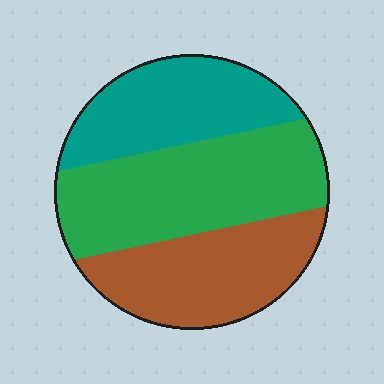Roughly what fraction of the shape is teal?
Teal covers about 30% of the shape.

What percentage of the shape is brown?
Brown covers about 30% of the shape.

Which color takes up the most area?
Green, at roughly 40%.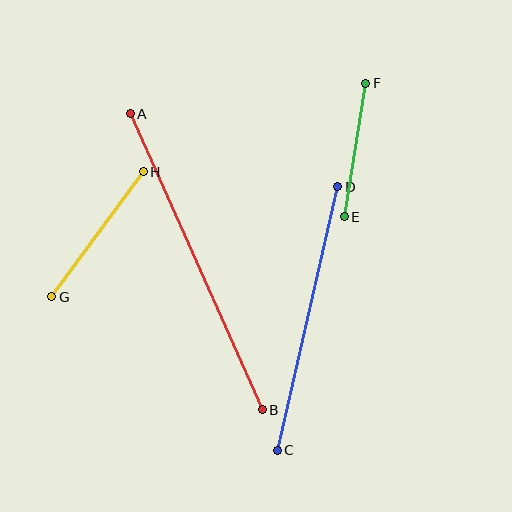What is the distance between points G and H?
The distance is approximately 155 pixels.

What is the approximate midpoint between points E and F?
The midpoint is at approximately (355, 150) pixels.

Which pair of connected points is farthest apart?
Points A and B are farthest apart.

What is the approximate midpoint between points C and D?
The midpoint is at approximately (308, 319) pixels.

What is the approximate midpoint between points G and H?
The midpoint is at approximately (97, 234) pixels.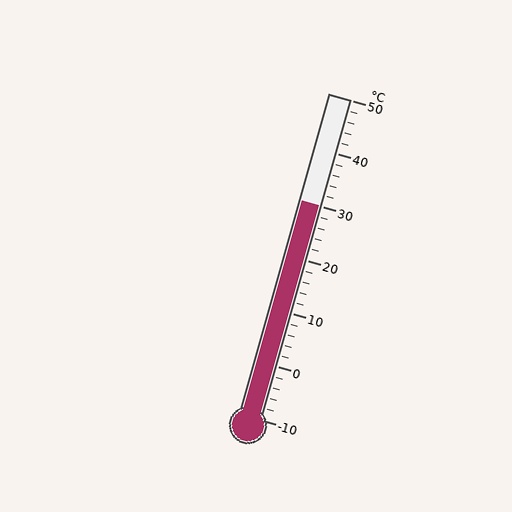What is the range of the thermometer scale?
The thermometer scale ranges from -10°C to 50°C.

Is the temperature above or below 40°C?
The temperature is below 40°C.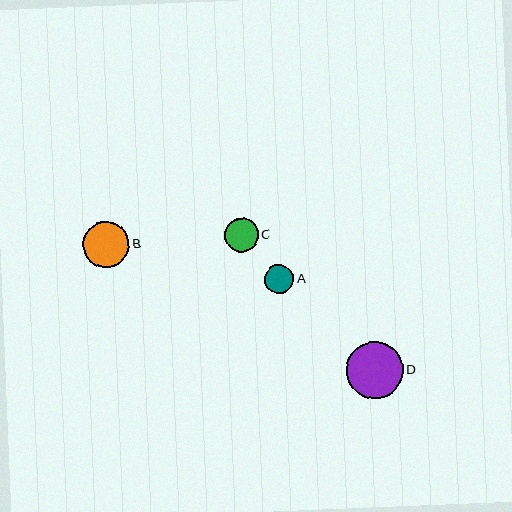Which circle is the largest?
Circle D is the largest with a size of approximately 57 pixels.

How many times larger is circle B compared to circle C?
Circle B is approximately 1.3 times the size of circle C.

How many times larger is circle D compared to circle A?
Circle D is approximately 1.9 times the size of circle A.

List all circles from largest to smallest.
From largest to smallest: D, B, C, A.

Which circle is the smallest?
Circle A is the smallest with a size of approximately 29 pixels.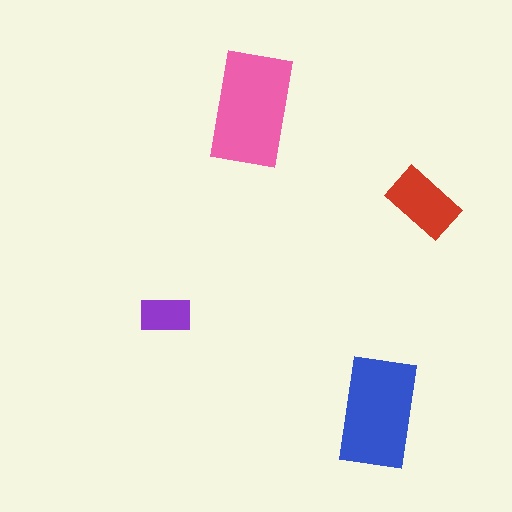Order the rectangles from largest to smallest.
the pink one, the blue one, the red one, the purple one.